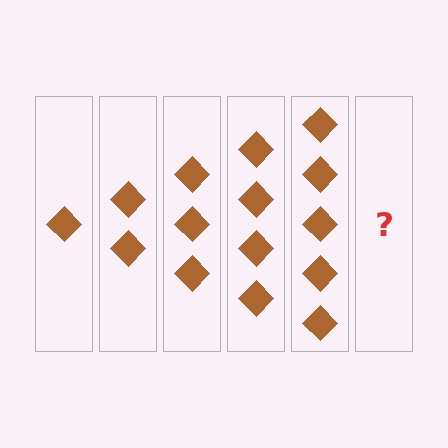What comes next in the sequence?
The next element should be 6 diamonds.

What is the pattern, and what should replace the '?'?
The pattern is that each step adds one more diamond. The '?' should be 6 diamonds.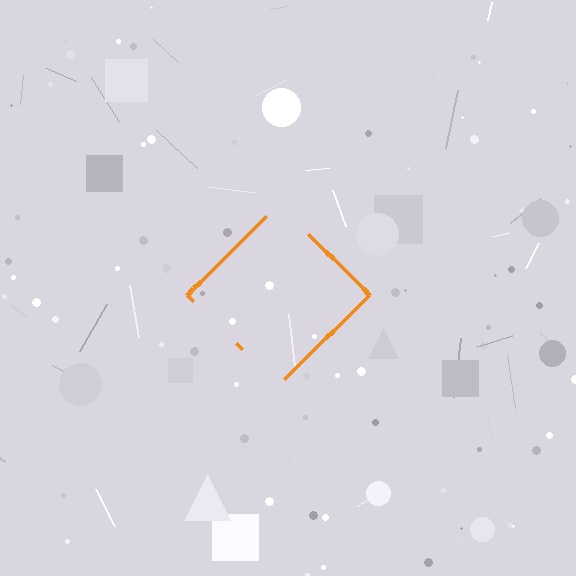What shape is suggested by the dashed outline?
The dashed outline suggests a diamond.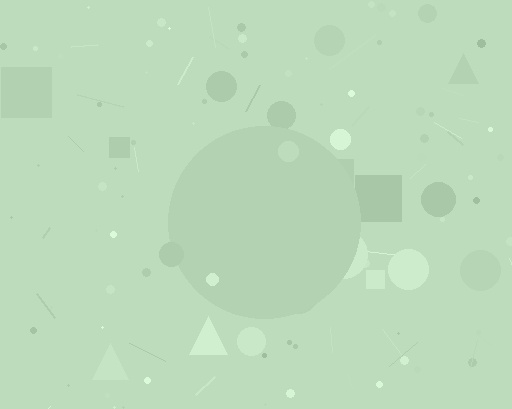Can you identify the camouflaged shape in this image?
The camouflaged shape is a circle.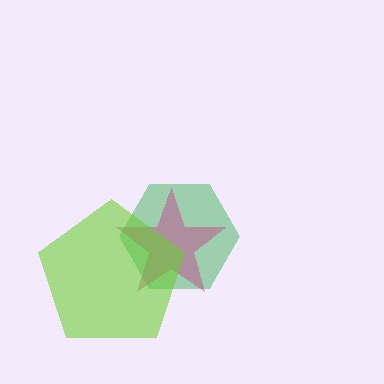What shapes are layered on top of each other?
The layered shapes are: a green hexagon, a magenta star, a lime pentagon.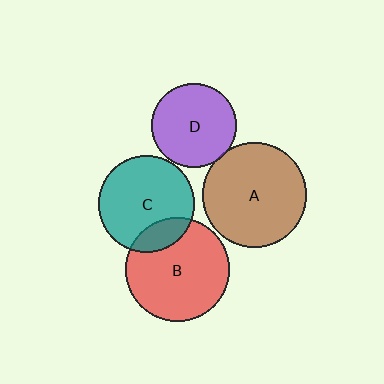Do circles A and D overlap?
Yes.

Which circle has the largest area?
Circle A (brown).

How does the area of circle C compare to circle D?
Approximately 1.3 times.